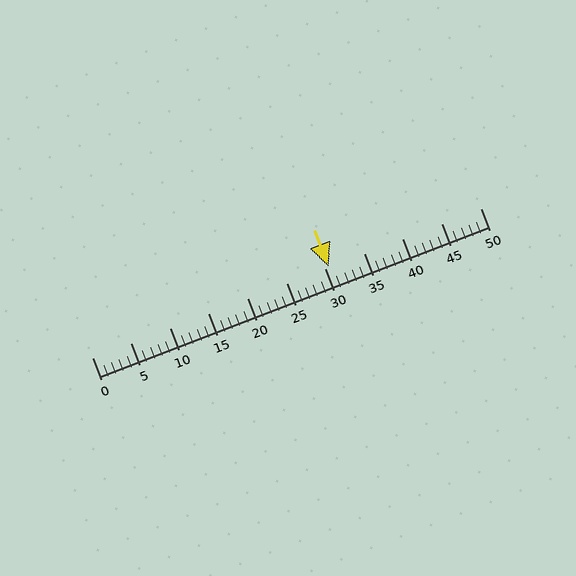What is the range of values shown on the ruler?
The ruler shows values from 0 to 50.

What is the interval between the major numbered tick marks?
The major tick marks are spaced 5 units apart.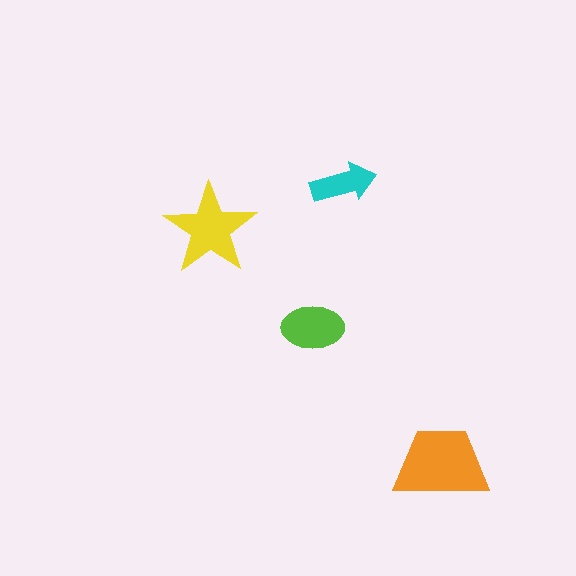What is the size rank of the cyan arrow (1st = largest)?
4th.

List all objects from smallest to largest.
The cyan arrow, the lime ellipse, the yellow star, the orange trapezoid.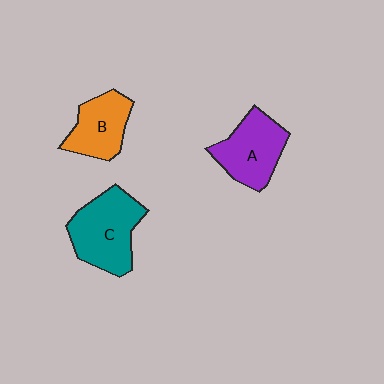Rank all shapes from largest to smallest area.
From largest to smallest: C (teal), A (purple), B (orange).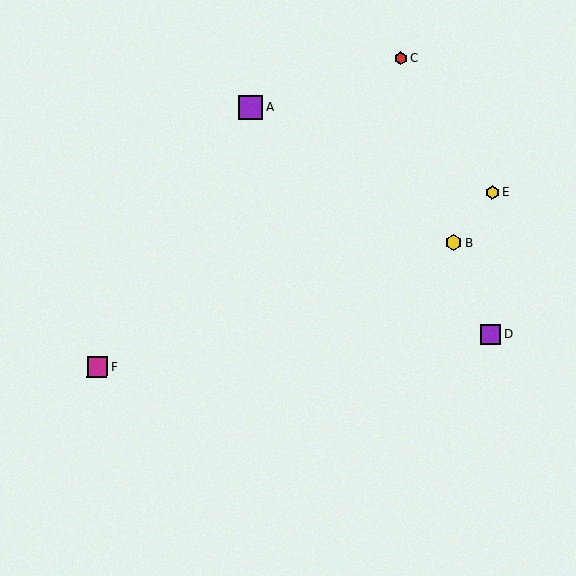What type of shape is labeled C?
Shape C is a red hexagon.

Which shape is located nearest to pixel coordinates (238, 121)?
The purple square (labeled A) at (250, 107) is nearest to that location.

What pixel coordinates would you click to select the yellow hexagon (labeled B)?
Click at (454, 243) to select the yellow hexagon B.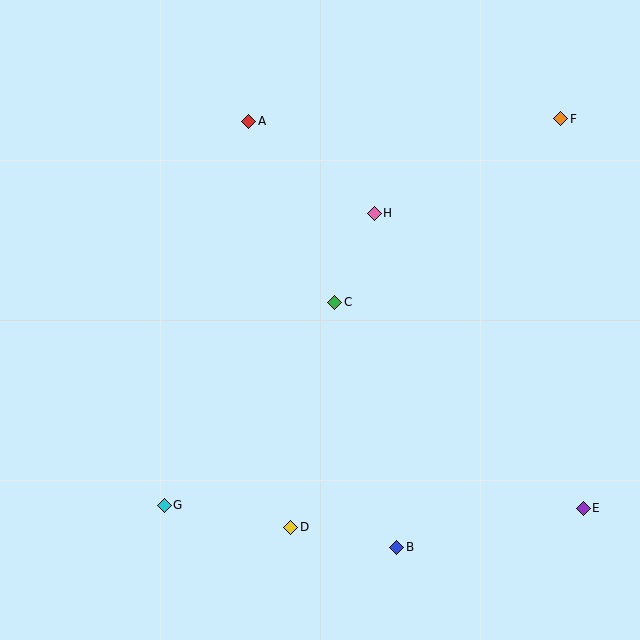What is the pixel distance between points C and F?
The distance between C and F is 291 pixels.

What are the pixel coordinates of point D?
Point D is at (291, 527).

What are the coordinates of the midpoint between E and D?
The midpoint between E and D is at (437, 518).